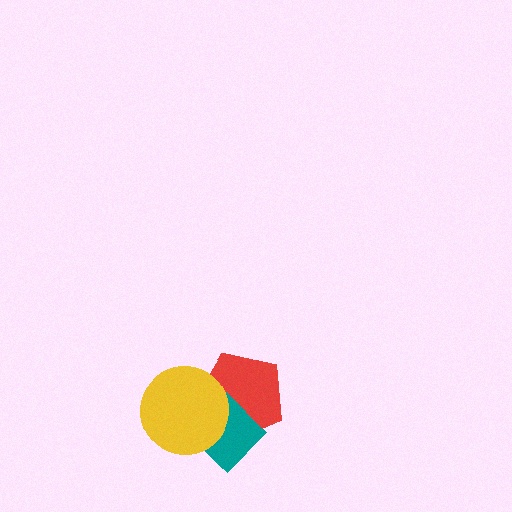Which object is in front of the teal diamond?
The yellow circle is in front of the teal diamond.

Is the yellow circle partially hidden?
No, no other shape covers it.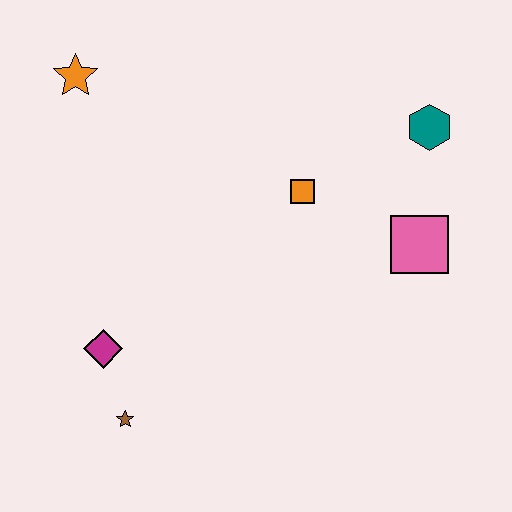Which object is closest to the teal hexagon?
The pink square is closest to the teal hexagon.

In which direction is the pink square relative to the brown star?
The pink square is to the right of the brown star.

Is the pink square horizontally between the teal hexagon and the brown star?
Yes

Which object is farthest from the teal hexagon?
The brown star is farthest from the teal hexagon.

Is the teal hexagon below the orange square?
No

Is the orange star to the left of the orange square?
Yes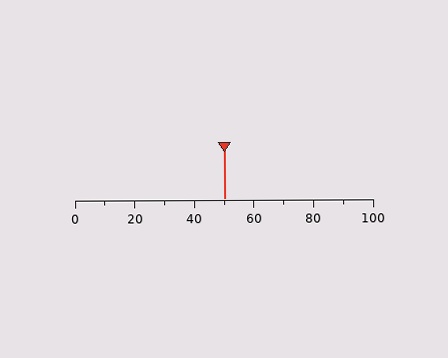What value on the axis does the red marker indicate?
The marker indicates approximately 50.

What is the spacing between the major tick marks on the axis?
The major ticks are spaced 20 apart.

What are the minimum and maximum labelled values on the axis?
The axis runs from 0 to 100.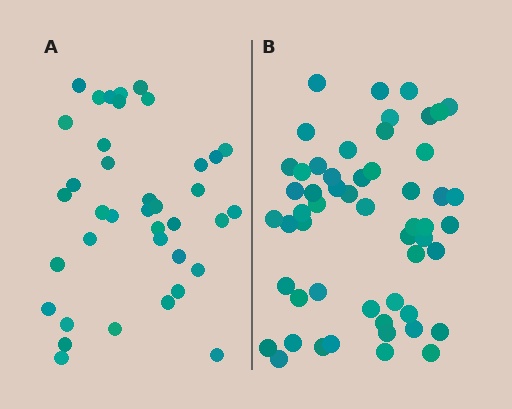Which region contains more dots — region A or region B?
Region B (the right region) has more dots.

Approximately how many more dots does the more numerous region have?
Region B has approximately 15 more dots than region A.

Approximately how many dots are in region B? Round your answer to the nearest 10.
About 50 dots. (The exact count is 54, which rounds to 50.)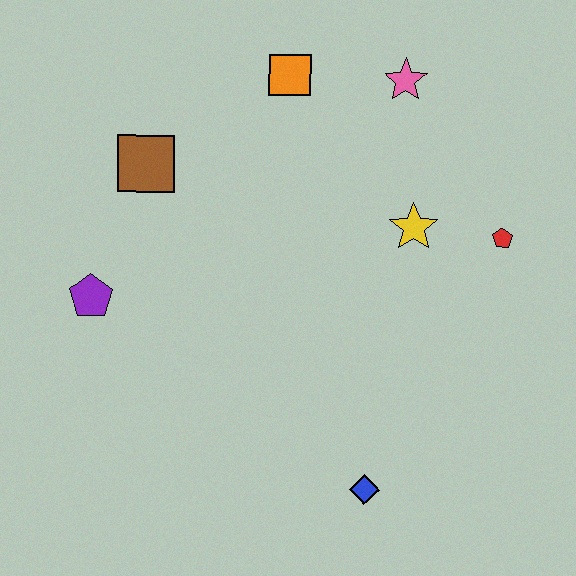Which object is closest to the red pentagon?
The yellow star is closest to the red pentagon.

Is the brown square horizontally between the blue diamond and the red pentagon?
No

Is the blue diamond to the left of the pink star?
Yes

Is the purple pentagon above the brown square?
No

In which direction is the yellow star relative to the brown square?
The yellow star is to the right of the brown square.